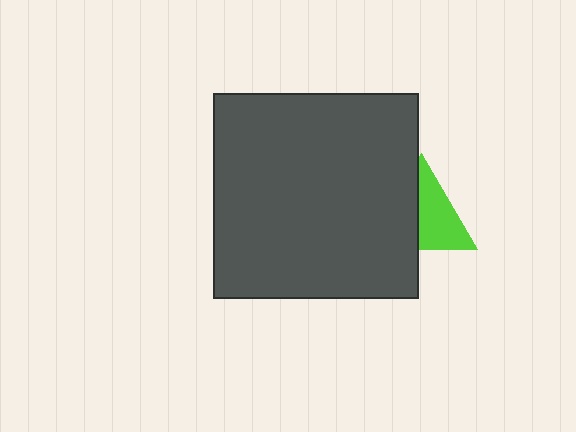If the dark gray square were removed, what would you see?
You would see the complete lime triangle.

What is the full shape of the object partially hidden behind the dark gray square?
The partially hidden object is a lime triangle.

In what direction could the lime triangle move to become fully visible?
The lime triangle could move right. That would shift it out from behind the dark gray square entirely.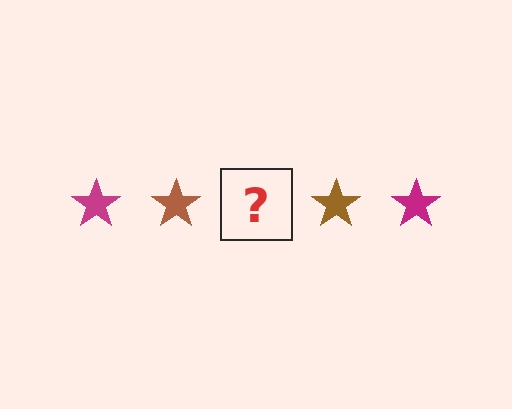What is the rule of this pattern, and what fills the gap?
The rule is that the pattern cycles through magenta, brown stars. The gap should be filled with a magenta star.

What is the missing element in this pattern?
The missing element is a magenta star.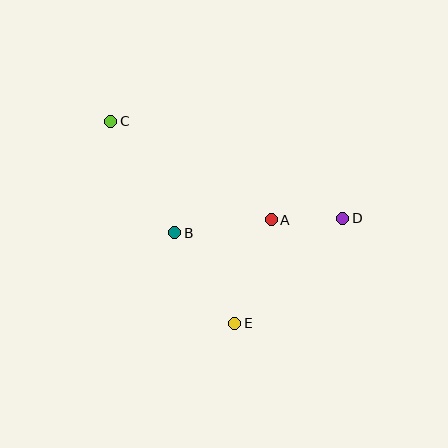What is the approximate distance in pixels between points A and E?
The distance between A and E is approximately 110 pixels.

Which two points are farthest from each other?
Points C and D are farthest from each other.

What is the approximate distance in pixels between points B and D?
The distance between B and D is approximately 169 pixels.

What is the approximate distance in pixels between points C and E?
The distance between C and E is approximately 237 pixels.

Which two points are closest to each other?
Points A and D are closest to each other.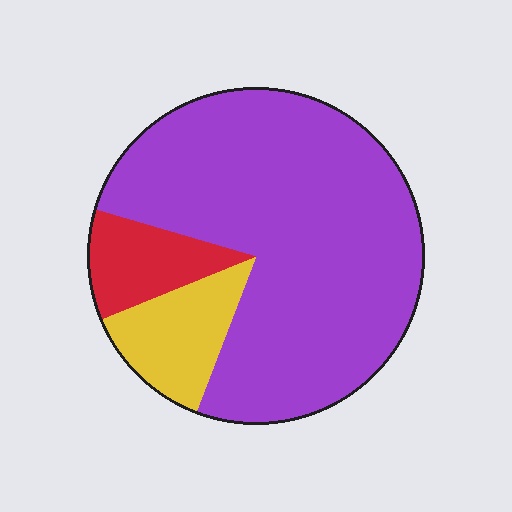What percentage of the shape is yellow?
Yellow takes up about one eighth (1/8) of the shape.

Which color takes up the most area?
Purple, at roughly 75%.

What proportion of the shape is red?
Red takes up about one tenth (1/10) of the shape.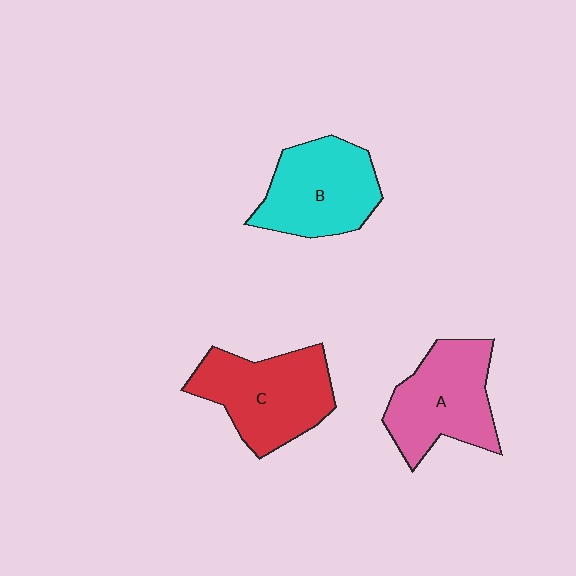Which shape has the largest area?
Shape C (red).